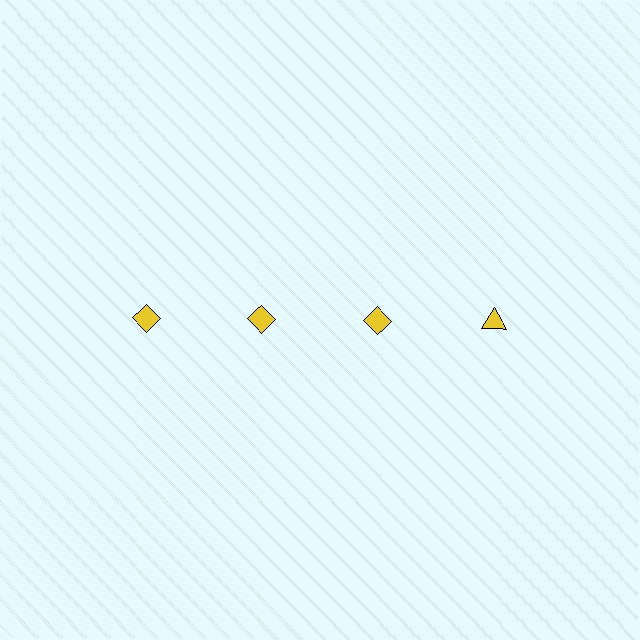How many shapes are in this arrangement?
There are 4 shapes arranged in a grid pattern.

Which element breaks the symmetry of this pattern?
The yellow triangle in the top row, second from right column breaks the symmetry. All other shapes are yellow diamonds.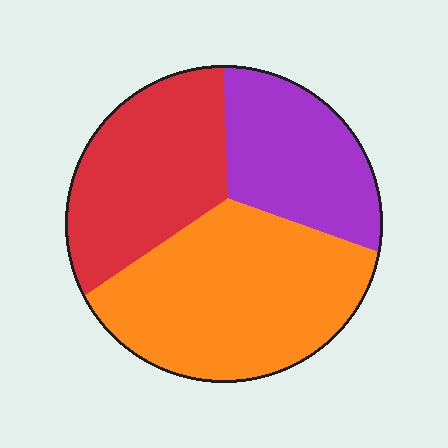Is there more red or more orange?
Orange.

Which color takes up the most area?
Orange, at roughly 45%.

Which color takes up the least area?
Purple, at roughly 25%.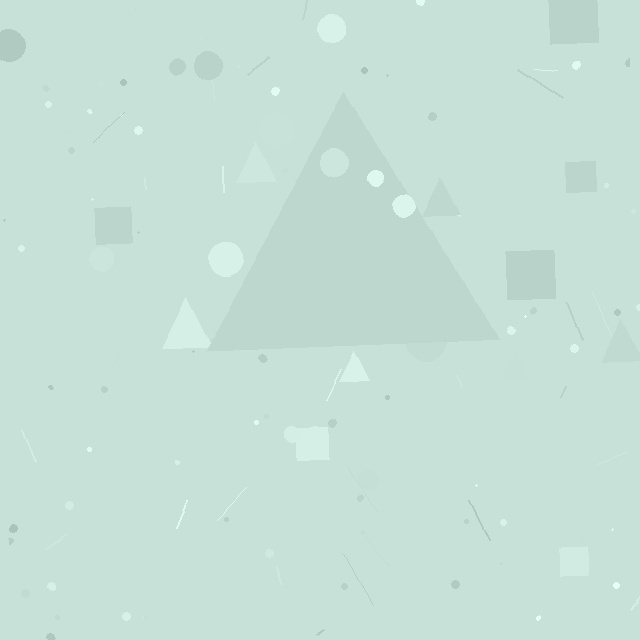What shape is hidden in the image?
A triangle is hidden in the image.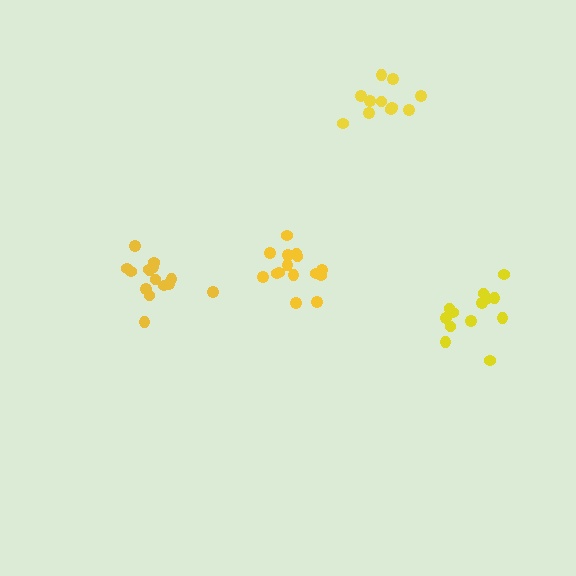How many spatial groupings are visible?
There are 4 spatial groupings.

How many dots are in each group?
Group 1: 11 dots, Group 2: 13 dots, Group 3: 15 dots, Group 4: 15 dots (54 total).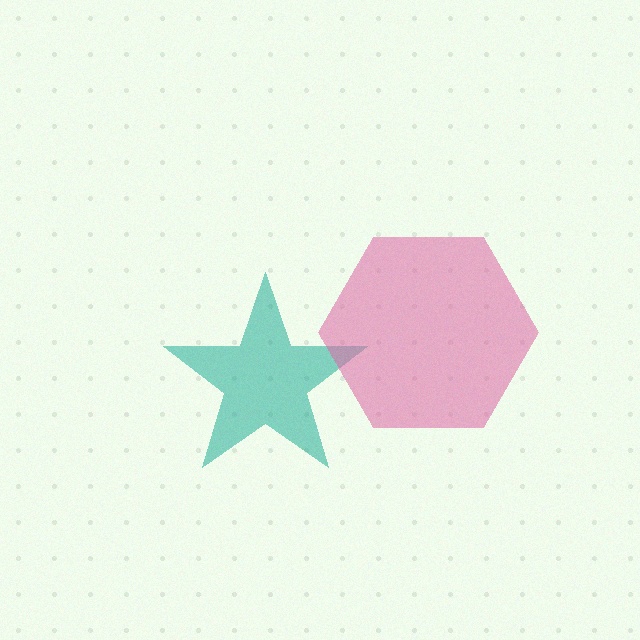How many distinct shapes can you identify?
There are 2 distinct shapes: a teal star, a pink hexagon.